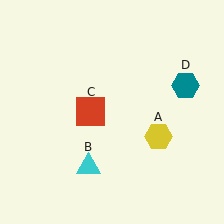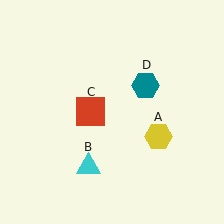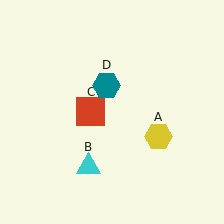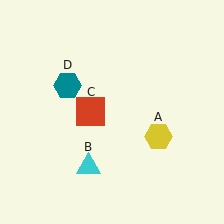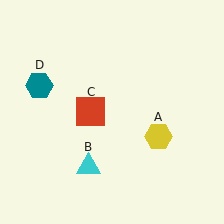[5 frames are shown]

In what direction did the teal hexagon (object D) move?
The teal hexagon (object D) moved left.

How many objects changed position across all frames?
1 object changed position: teal hexagon (object D).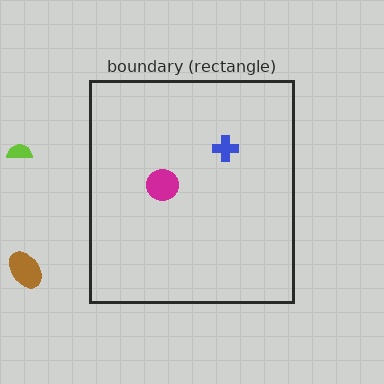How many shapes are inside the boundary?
2 inside, 2 outside.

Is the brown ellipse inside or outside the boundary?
Outside.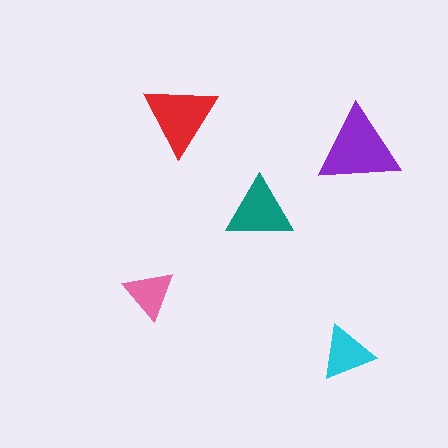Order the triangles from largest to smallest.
the purple one, the red one, the teal one, the cyan one, the pink one.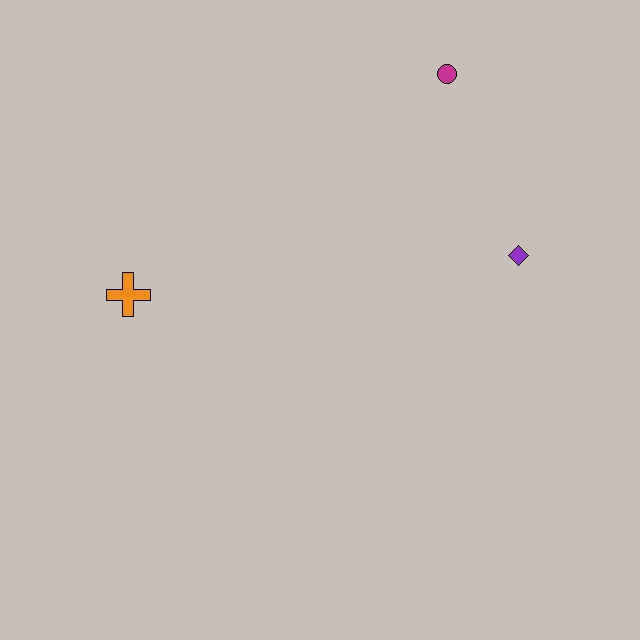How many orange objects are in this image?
There is 1 orange object.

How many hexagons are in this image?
There are no hexagons.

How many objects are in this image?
There are 3 objects.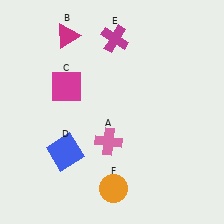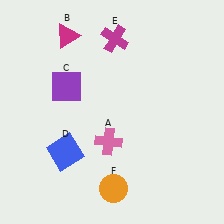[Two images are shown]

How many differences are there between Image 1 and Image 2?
There is 1 difference between the two images.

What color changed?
The square (C) changed from magenta in Image 1 to purple in Image 2.